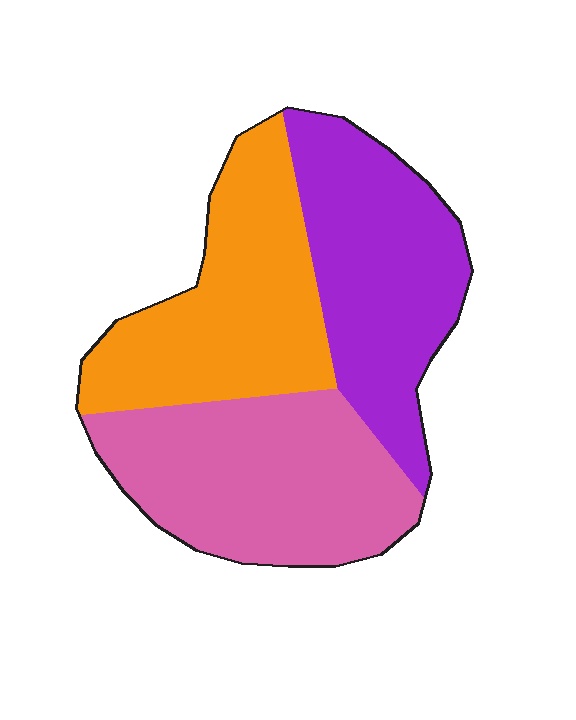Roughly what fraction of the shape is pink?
Pink covers 35% of the shape.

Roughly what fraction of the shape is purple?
Purple covers roughly 30% of the shape.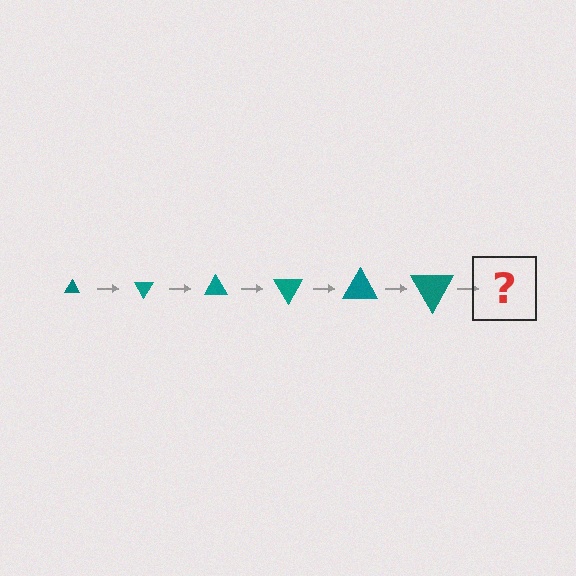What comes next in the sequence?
The next element should be a triangle, larger than the previous one and rotated 360 degrees from the start.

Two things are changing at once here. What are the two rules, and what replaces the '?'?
The two rules are that the triangle grows larger each step and it rotates 60 degrees each step. The '?' should be a triangle, larger than the previous one and rotated 360 degrees from the start.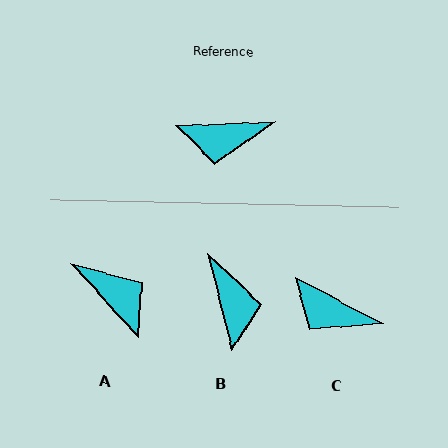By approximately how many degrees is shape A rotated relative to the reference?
Approximately 130 degrees counter-clockwise.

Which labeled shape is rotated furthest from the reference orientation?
A, about 130 degrees away.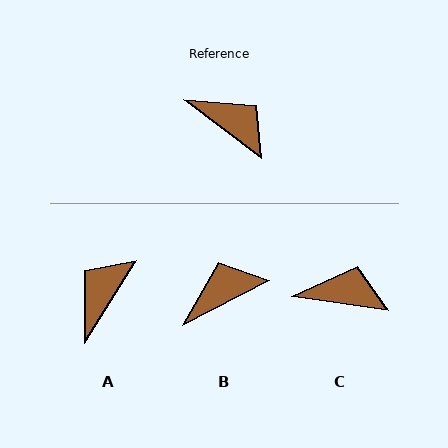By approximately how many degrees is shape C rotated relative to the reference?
Approximately 30 degrees counter-clockwise.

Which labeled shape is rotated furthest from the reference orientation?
A, about 96 degrees away.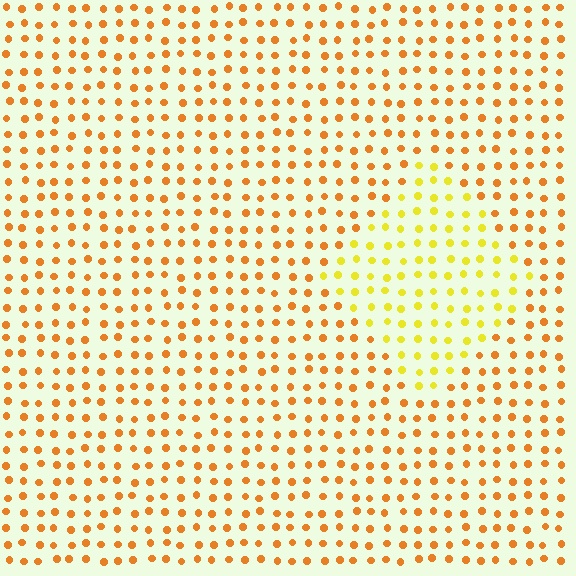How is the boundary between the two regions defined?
The boundary is defined purely by a slight shift in hue (about 32 degrees). Spacing, size, and orientation are identical on both sides.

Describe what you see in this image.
The image is filled with small orange elements in a uniform arrangement. A diamond-shaped region is visible where the elements are tinted to a slightly different hue, forming a subtle color boundary.